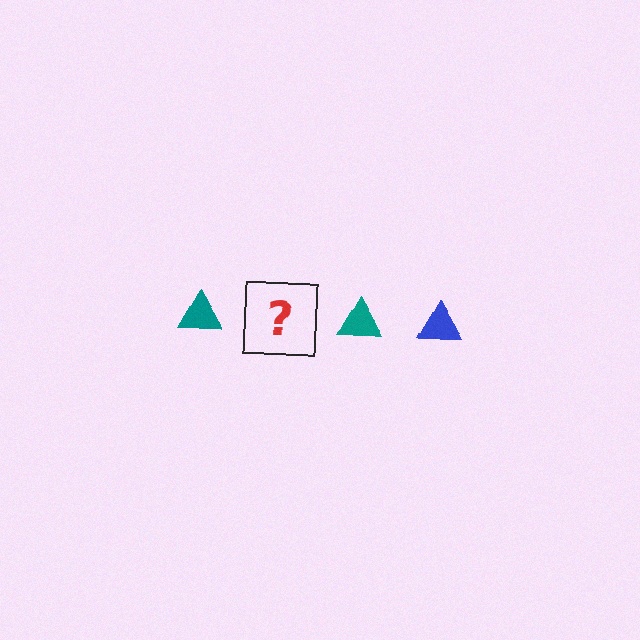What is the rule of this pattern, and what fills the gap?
The rule is that the pattern cycles through teal, blue triangles. The gap should be filled with a blue triangle.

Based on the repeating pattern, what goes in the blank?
The blank should be a blue triangle.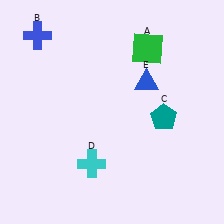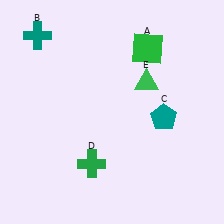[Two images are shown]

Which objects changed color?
B changed from blue to teal. D changed from cyan to green. E changed from blue to green.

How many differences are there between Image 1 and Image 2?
There are 3 differences between the two images.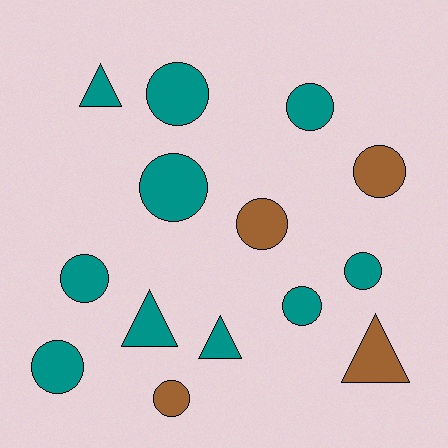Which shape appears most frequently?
Circle, with 10 objects.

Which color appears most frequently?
Teal, with 10 objects.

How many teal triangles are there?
There are 3 teal triangles.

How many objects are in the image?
There are 14 objects.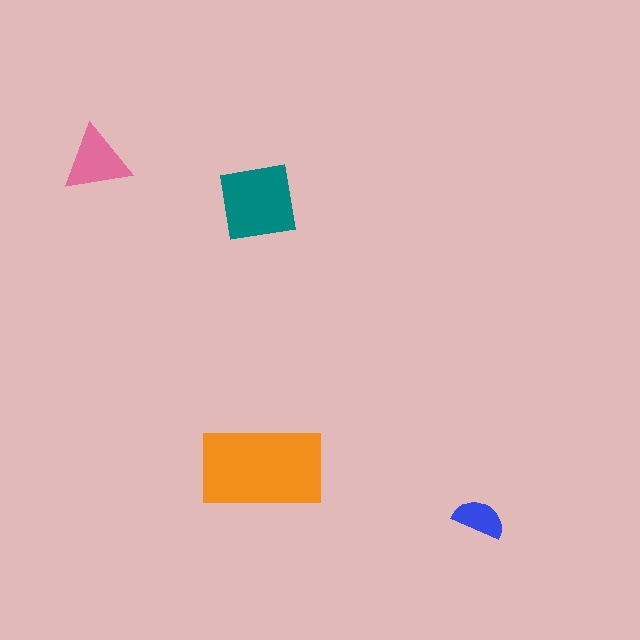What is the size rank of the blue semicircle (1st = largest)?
4th.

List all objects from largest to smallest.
The orange rectangle, the teal square, the pink triangle, the blue semicircle.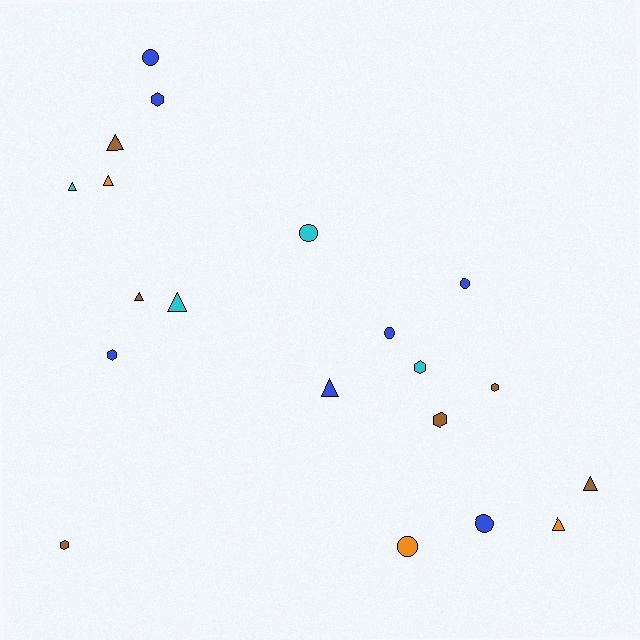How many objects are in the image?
There are 20 objects.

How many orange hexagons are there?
There are no orange hexagons.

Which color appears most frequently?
Blue, with 7 objects.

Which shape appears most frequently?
Triangle, with 8 objects.